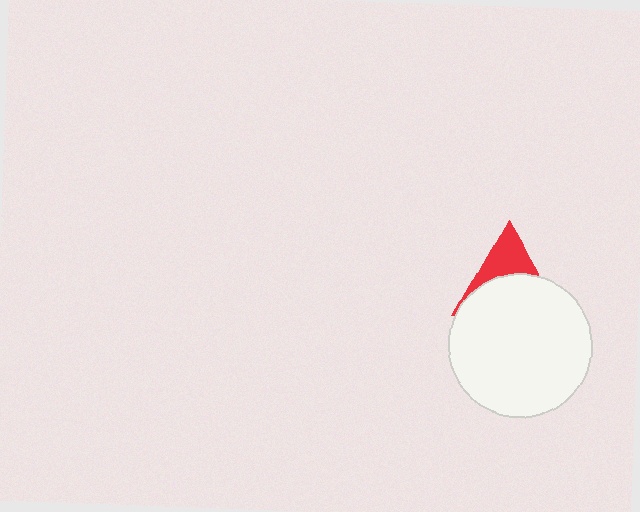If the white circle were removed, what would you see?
You would see the complete red triangle.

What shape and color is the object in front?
The object in front is a white circle.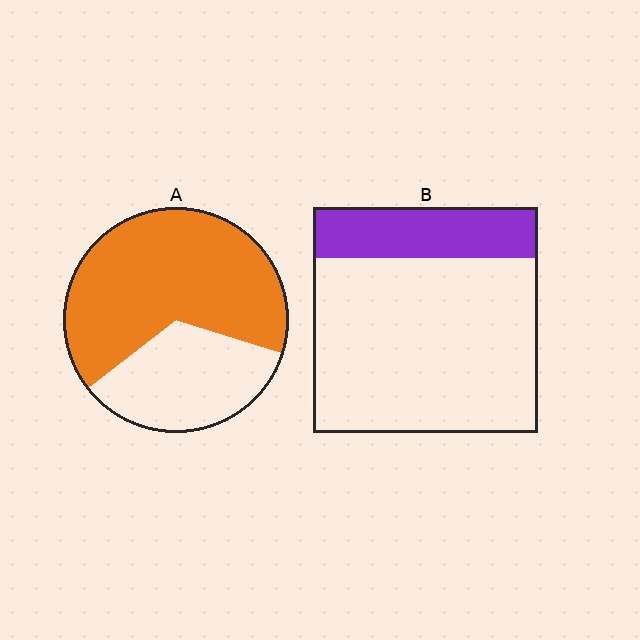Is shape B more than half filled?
No.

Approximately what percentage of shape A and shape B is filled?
A is approximately 65% and B is approximately 25%.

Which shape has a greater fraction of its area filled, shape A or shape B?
Shape A.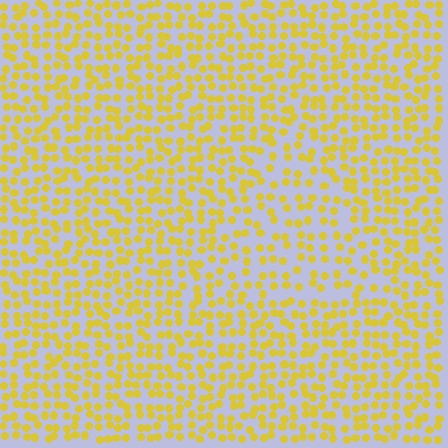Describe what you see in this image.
The image contains small yellow elements arranged at two different densities. A triangle-shaped region is visible where the elements are less densely packed than the surrounding area.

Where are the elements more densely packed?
The elements are more densely packed outside the triangle boundary.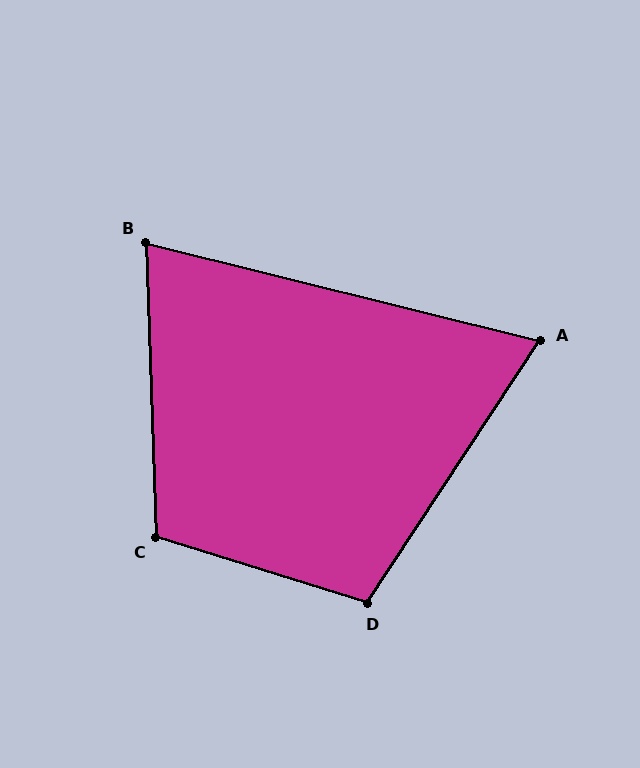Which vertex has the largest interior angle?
C, at approximately 109 degrees.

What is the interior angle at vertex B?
Approximately 74 degrees (acute).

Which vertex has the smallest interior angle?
A, at approximately 71 degrees.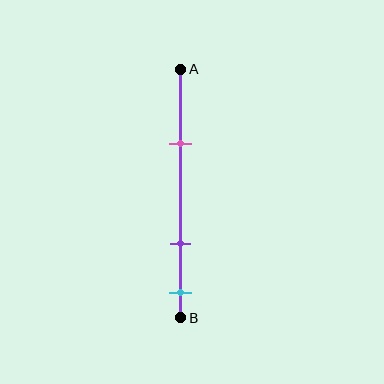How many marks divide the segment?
There are 3 marks dividing the segment.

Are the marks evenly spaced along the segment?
No, the marks are not evenly spaced.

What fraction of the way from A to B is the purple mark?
The purple mark is approximately 70% (0.7) of the way from A to B.